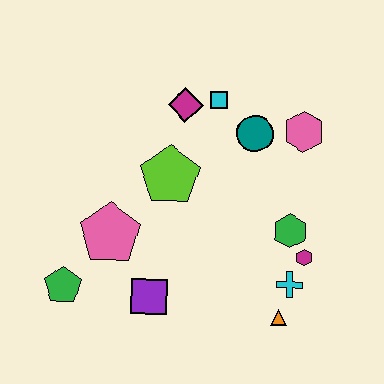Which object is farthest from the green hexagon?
The green pentagon is farthest from the green hexagon.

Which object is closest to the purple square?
The pink pentagon is closest to the purple square.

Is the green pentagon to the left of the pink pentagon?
Yes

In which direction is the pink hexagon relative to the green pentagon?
The pink hexagon is to the right of the green pentagon.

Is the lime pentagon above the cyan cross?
Yes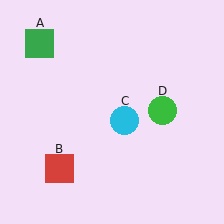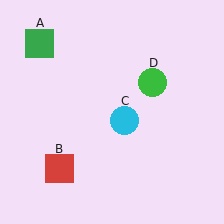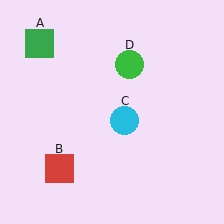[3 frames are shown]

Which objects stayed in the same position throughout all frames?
Green square (object A) and red square (object B) and cyan circle (object C) remained stationary.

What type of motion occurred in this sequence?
The green circle (object D) rotated counterclockwise around the center of the scene.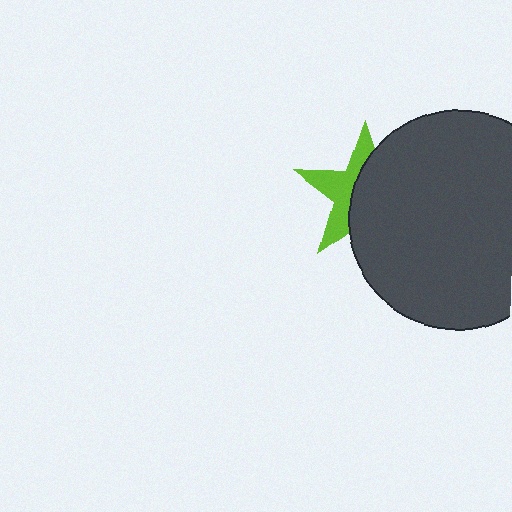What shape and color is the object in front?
The object in front is a dark gray circle.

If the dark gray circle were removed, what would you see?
You would see the complete lime star.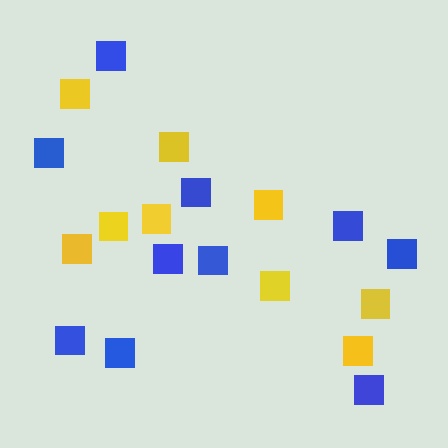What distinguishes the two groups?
There are 2 groups: one group of yellow squares (9) and one group of blue squares (10).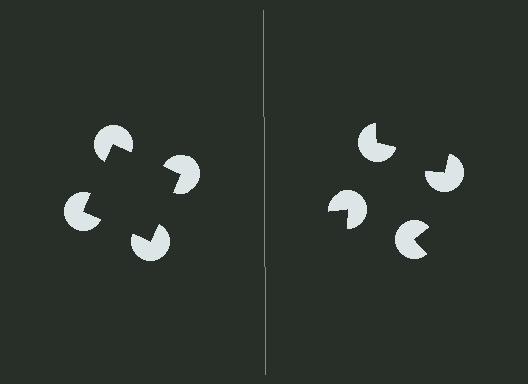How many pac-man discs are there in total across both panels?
8 — 4 on each side.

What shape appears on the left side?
An illusory square.